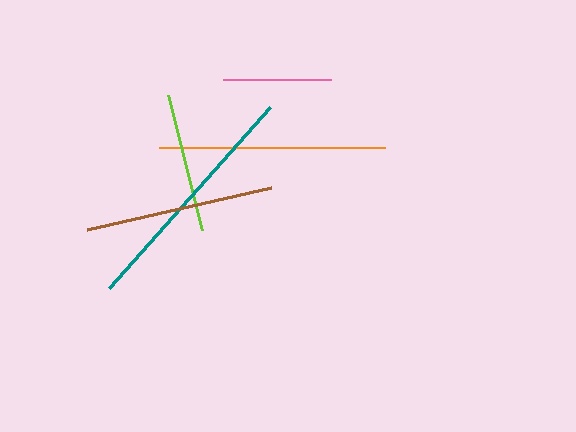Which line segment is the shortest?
The pink line is the shortest at approximately 109 pixels.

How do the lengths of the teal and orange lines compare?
The teal and orange lines are approximately the same length.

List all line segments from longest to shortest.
From longest to shortest: teal, orange, brown, lime, pink.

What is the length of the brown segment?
The brown segment is approximately 189 pixels long.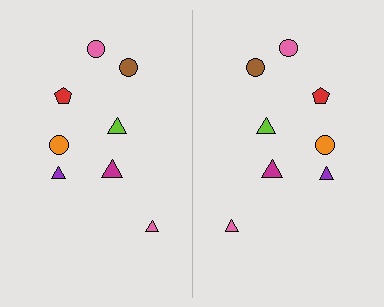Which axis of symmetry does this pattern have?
The pattern has a vertical axis of symmetry running through the center of the image.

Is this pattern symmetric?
Yes, this pattern has bilateral (reflection) symmetry.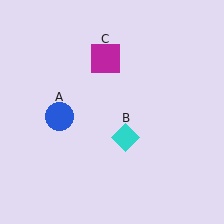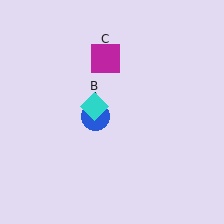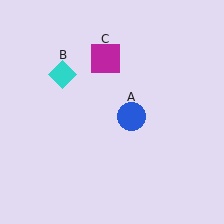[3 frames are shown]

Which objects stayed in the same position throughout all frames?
Magenta square (object C) remained stationary.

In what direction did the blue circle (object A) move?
The blue circle (object A) moved right.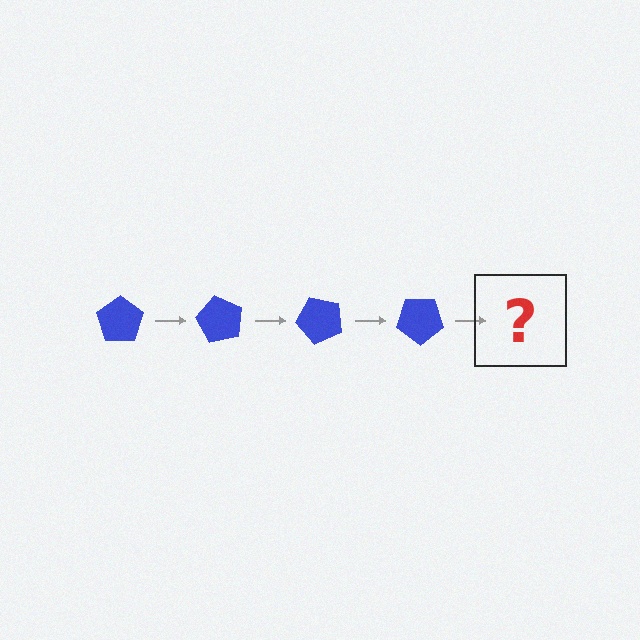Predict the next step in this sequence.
The next step is a blue pentagon rotated 240 degrees.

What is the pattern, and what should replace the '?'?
The pattern is that the pentagon rotates 60 degrees each step. The '?' should be a blue pentagon rotated 240 degrees.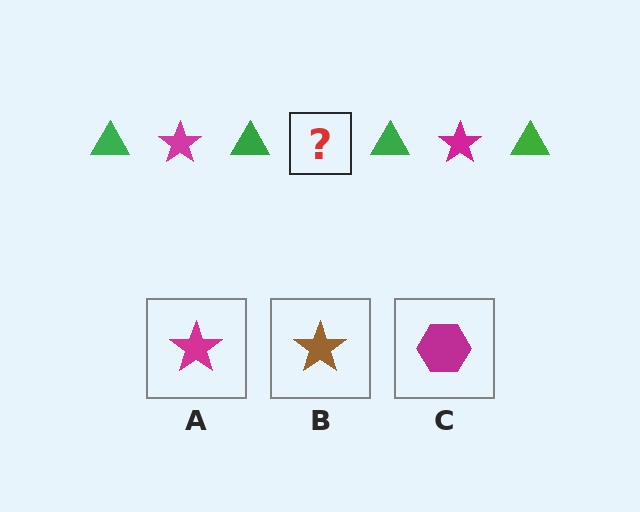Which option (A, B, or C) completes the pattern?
A.